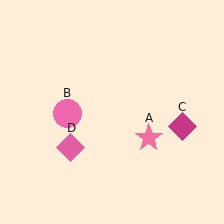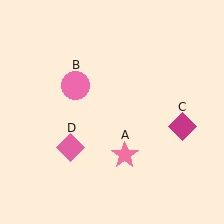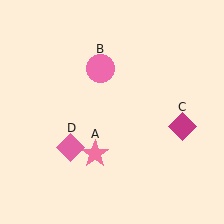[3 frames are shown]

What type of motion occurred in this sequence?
The pink star (object A), pink circle (object B) rotated clockwise around the center of the scene.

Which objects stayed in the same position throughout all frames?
Magenta diamond (object C) and pink diamond (object D) remained stationary.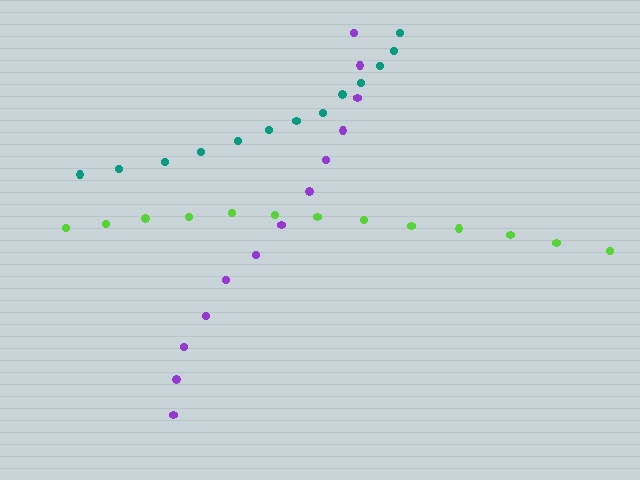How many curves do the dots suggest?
There are 3 distinct paths.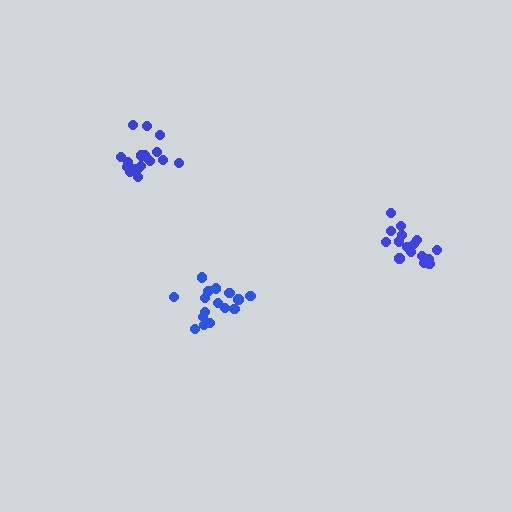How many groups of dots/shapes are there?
There are 3 groups.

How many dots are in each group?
Group 1: 16 dots, Group 2: 16 dots, Group 3: 18 dots (50 total).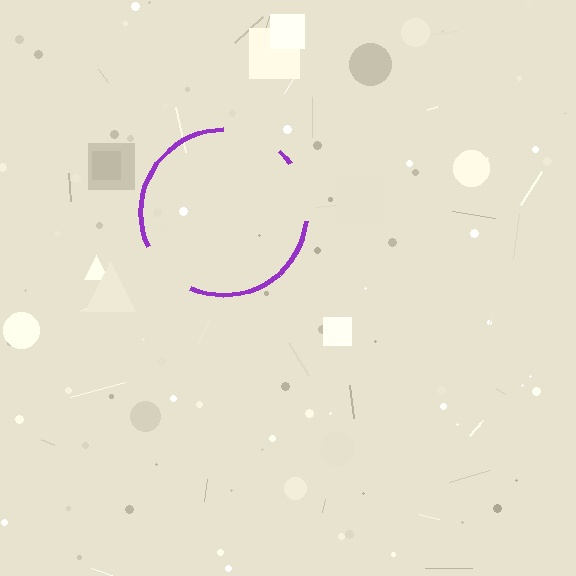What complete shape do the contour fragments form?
The contour fragments form a circle.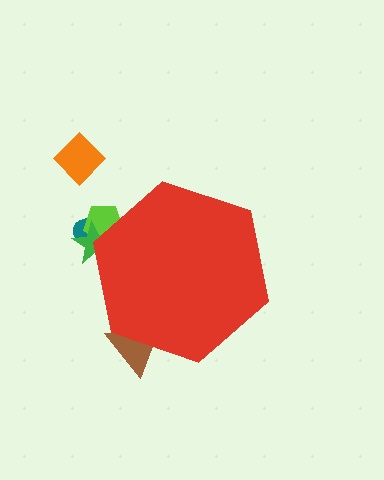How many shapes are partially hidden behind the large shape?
4 shapes are partially hidden.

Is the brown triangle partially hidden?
Yes, the brown triangle is partially hidden behind the red hexagon.